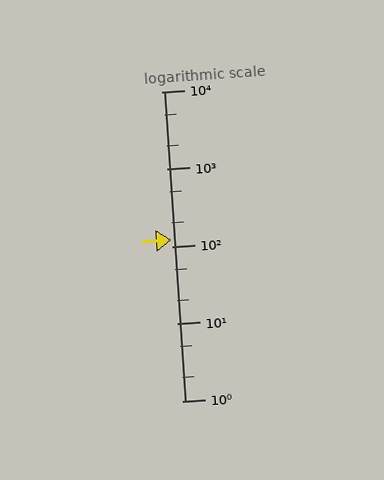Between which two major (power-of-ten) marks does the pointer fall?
The pointer is between 100 and 1000.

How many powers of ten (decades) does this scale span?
The scale spans 4 decades, from 1 to 10000.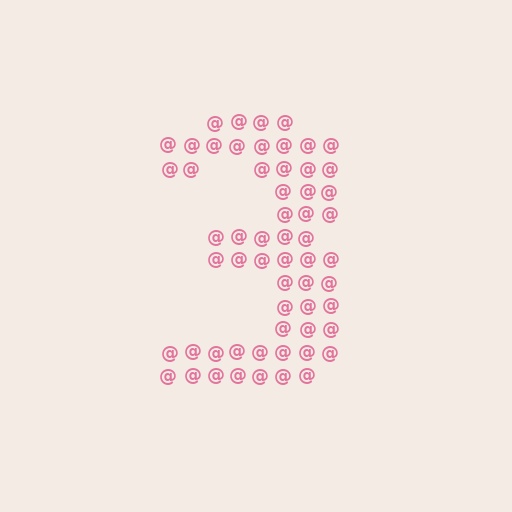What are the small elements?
The small elements are at signs.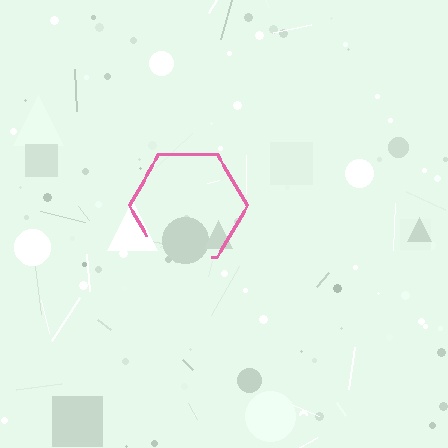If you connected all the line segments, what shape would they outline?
They would outline a hexagon.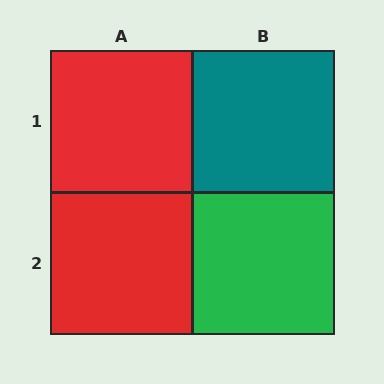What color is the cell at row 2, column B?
Green.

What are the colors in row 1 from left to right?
Red, teal.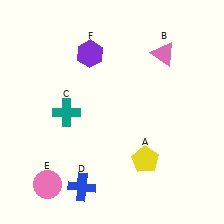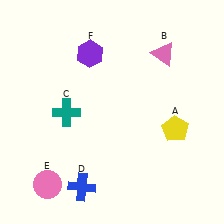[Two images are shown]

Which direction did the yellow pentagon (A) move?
The yellow pentagon (A) moved up.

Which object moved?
The yellow pentagon (A) moved up.